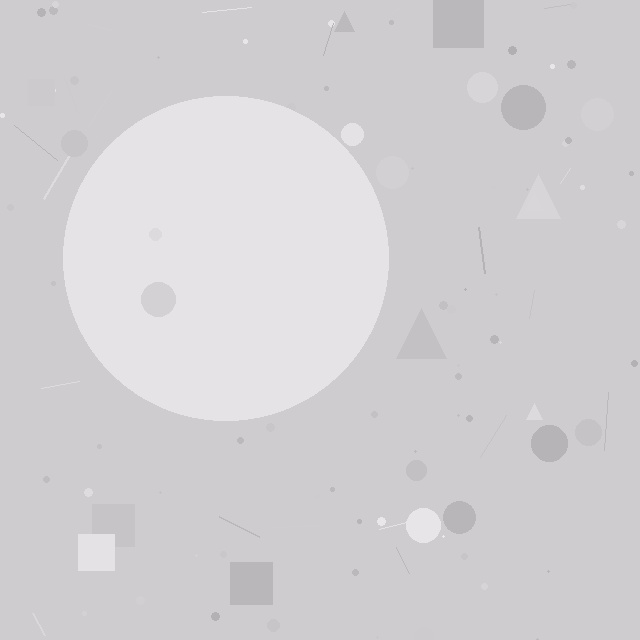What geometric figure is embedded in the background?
A circle is embedded in the background.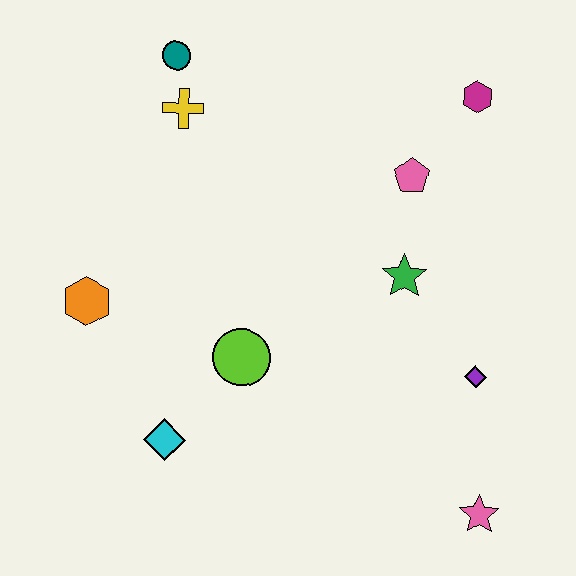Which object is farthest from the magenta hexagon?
The cyan diamond is farthest from the magenta hexagon.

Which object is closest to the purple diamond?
The green star is closest to the purple diamond.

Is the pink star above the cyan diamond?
No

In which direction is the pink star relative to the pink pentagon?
The pink star is below the pink pentagon.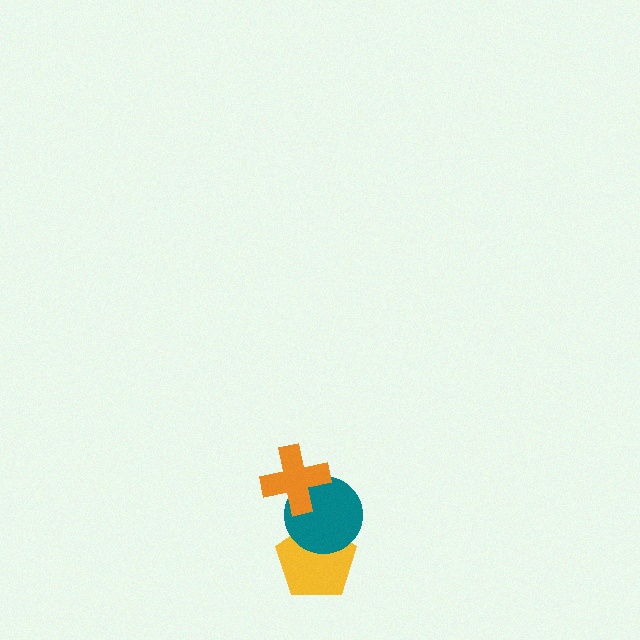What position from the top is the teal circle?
The teal circle is 2nd from the top.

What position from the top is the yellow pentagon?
The yellow pentagon is 3rd from the top.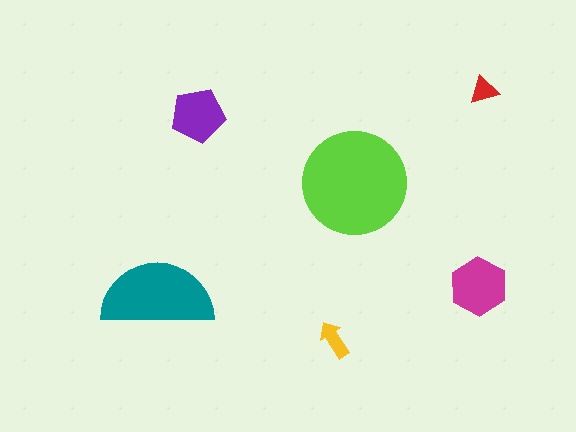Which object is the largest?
The lime circle.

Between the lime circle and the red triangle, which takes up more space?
The lime circle.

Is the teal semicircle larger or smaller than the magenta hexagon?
Larger.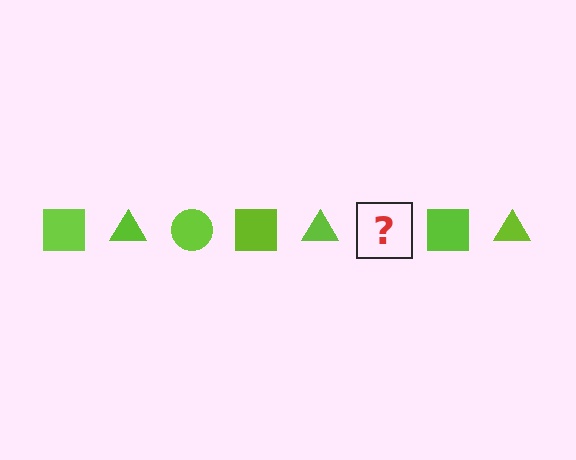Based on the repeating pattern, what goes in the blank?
The blank should be a lime circle.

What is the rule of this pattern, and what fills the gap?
The rule is that the pattern cycles through square, triangle, circle shapes in lime. The gap should be filled with a lime circle.